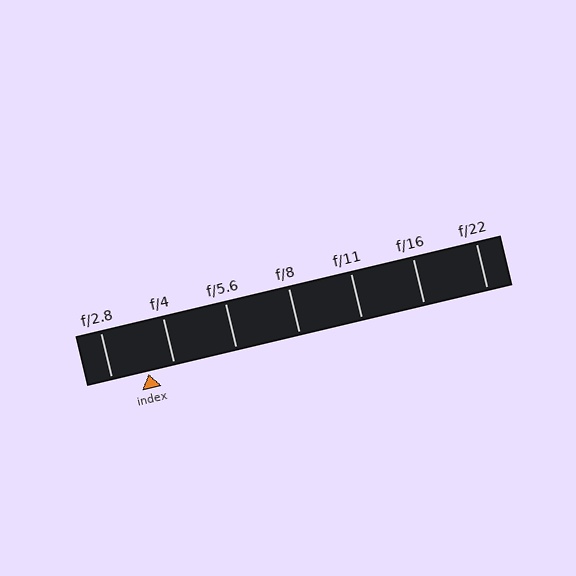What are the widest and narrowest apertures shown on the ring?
The widest aperture shown is f/2.8 and the narrowest is f/22.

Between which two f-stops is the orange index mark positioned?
The index mark is between f/2.8 and f/4.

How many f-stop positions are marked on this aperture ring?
There are 7 f-stop positions marked.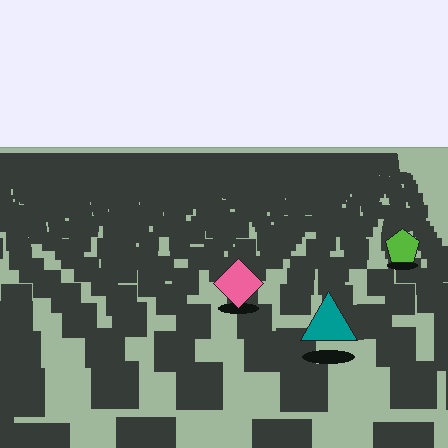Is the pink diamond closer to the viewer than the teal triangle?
No. The teal triangle is closer — you can tell from the texture gradient: the ground texture is coarser near it.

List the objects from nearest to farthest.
From nearest to farthest: the teal triangle, the pink diamond, the lime pentagon.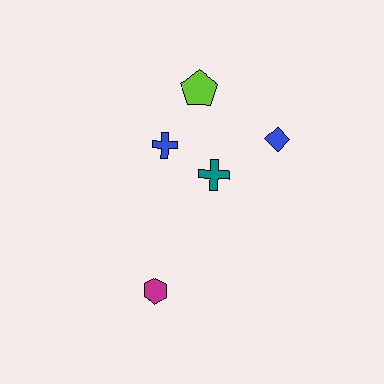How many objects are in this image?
There are 5 objects.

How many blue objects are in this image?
There are 2 blue objects.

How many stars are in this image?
There are no stars.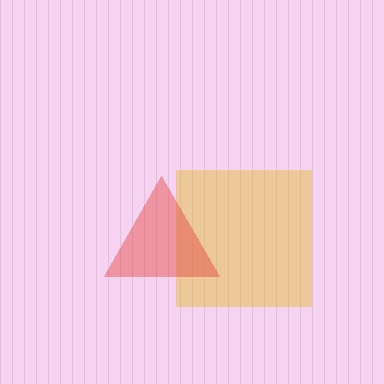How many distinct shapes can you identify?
There are 2 distinct shapes: a yellow square, a red triangle.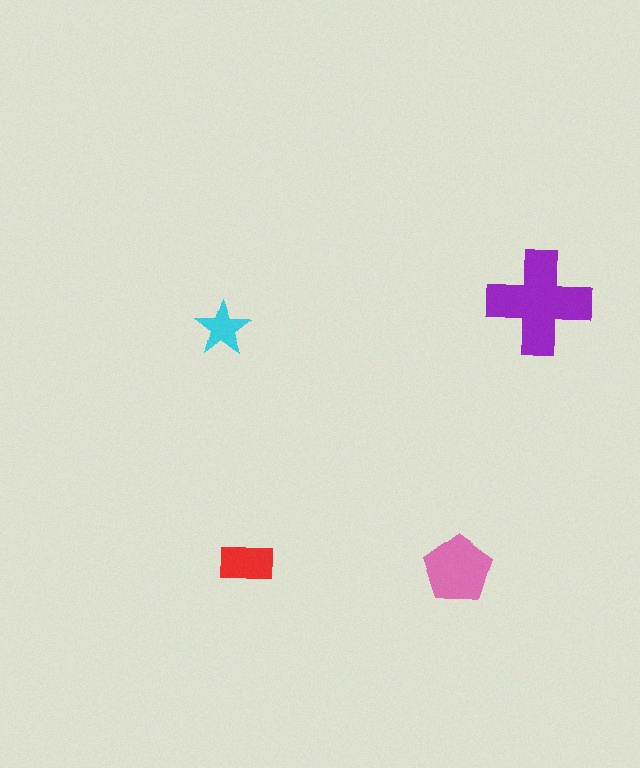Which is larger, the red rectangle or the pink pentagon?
The pink pentagon.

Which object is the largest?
The purple cross.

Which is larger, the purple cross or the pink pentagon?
The purple cross.